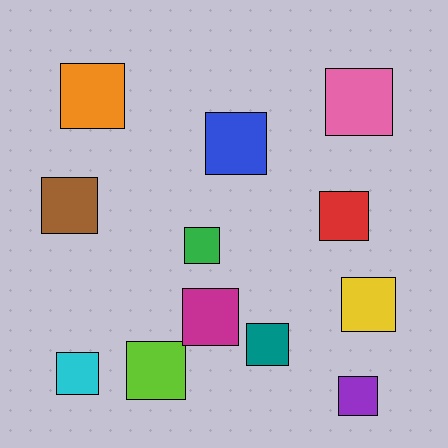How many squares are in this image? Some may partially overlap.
There are 12 squares.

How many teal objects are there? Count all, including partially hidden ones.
There is 1 teal object.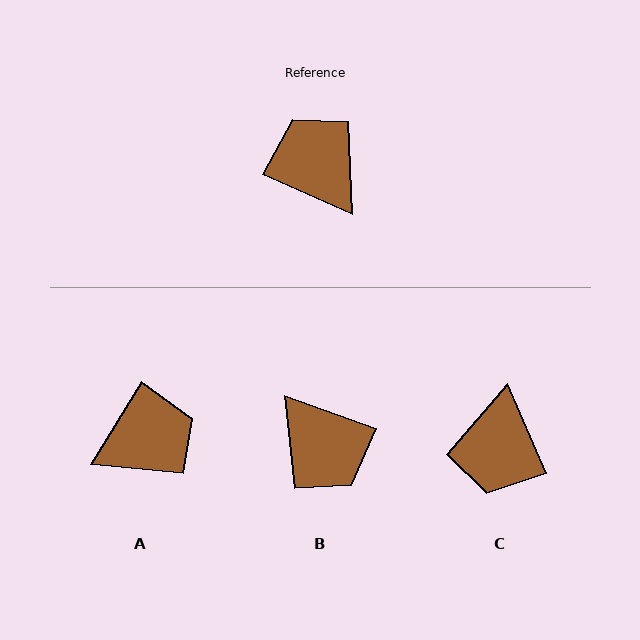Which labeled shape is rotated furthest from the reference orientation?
B, about 176 degrees away.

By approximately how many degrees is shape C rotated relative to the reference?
Approximately 137 degrees counter-clockwise.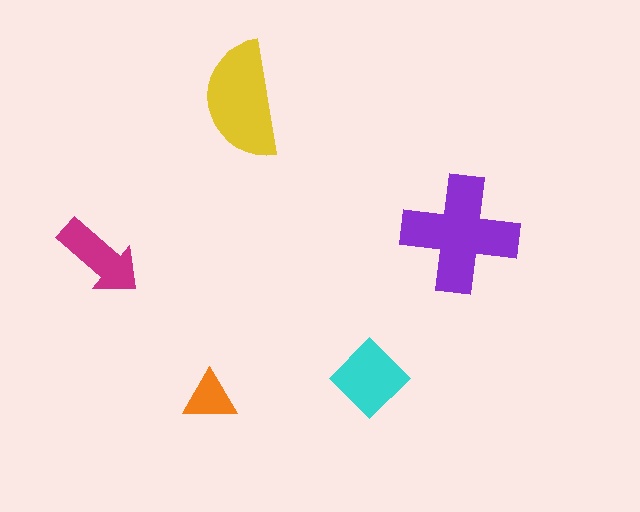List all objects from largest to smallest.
The purple cross, the yellow semicircle, the cyan diamond, the magenta arrow, the orange triangle.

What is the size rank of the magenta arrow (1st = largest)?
4th.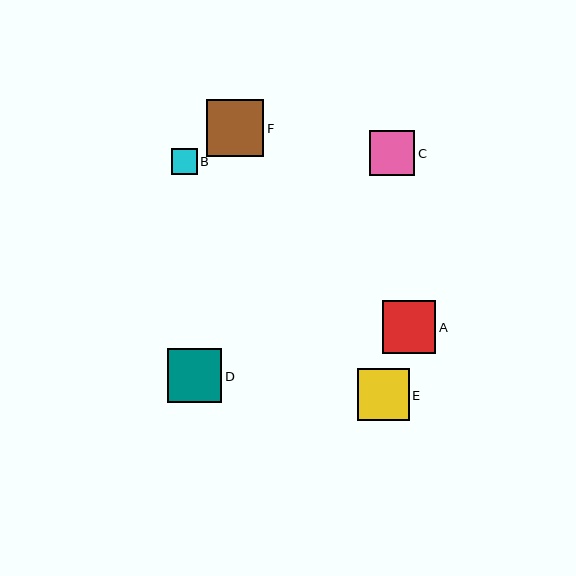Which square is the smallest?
Square B is the smallest with a size of approximately 26 pixels.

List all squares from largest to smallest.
From largest to smallest: F, D, A, E, C, B.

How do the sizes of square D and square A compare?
Square D and square A are approximately the same size.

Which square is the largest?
Square F is the largest with a size of approximately 57 pixels.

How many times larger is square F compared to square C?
Square F is approximately 1.2 times the size of square C.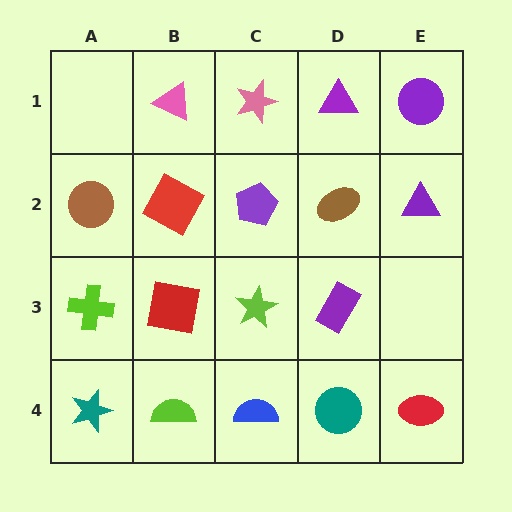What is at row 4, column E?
A red ellipse.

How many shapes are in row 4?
5 shapes.